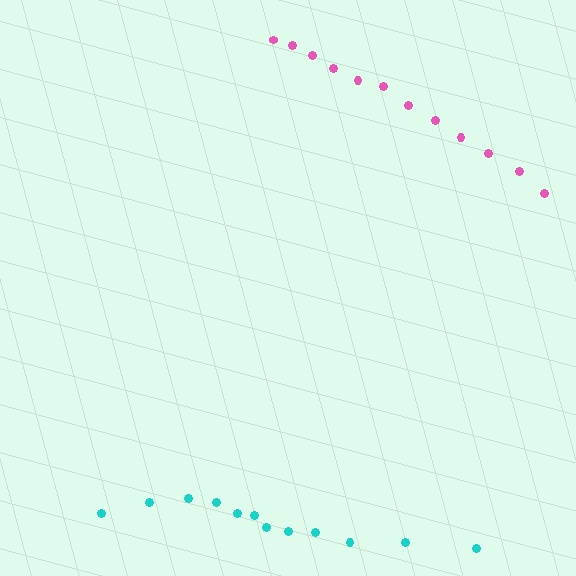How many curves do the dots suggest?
There are 2 distinct paths.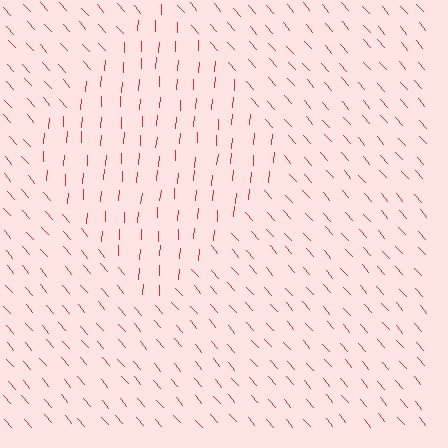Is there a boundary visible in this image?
Yes, there is a texture boundary formed by a change in line orientation.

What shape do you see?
I see a diamond.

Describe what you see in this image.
The image is filled with small red line segments. A diamond region in the image has lines oriented differently from the surrounding lines, creating a visible texture boundary.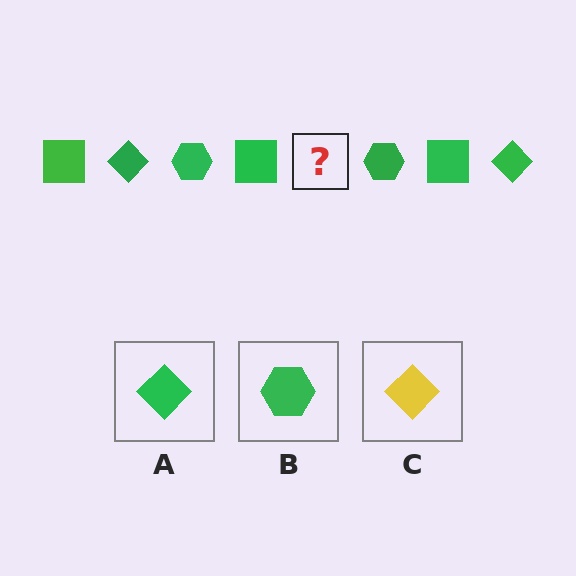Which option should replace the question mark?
Option A.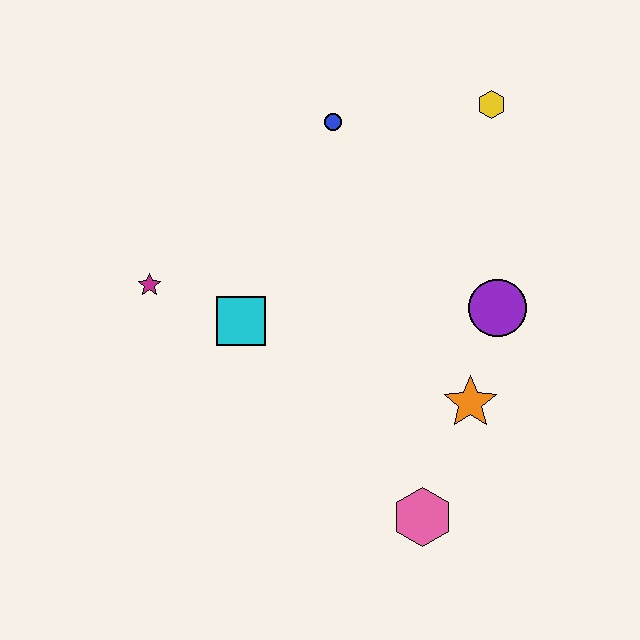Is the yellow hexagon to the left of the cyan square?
No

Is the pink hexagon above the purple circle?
No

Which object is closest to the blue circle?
The yellow hexagon is closest to the blue circle.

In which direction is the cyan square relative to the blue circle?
The cyan square is below the blue circle.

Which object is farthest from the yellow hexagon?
The pink hexagon is farthest from the yellow hexagon.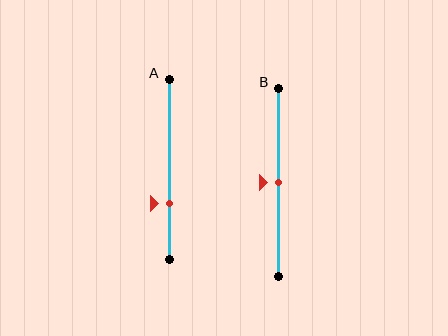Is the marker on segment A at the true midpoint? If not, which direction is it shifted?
No, the marker on segment A is shifted downward by about 19% of the segment length.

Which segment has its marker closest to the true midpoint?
Segment B has its marker closest to the true midpoint.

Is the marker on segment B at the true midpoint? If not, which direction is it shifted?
Yes, the marker on segment B is at the true midpoint.